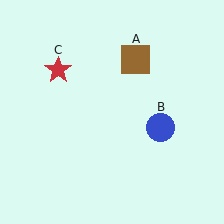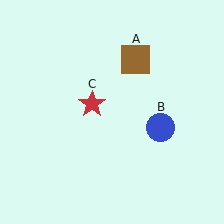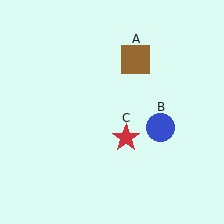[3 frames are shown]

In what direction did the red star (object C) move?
The red star (object C) moved down and to the right.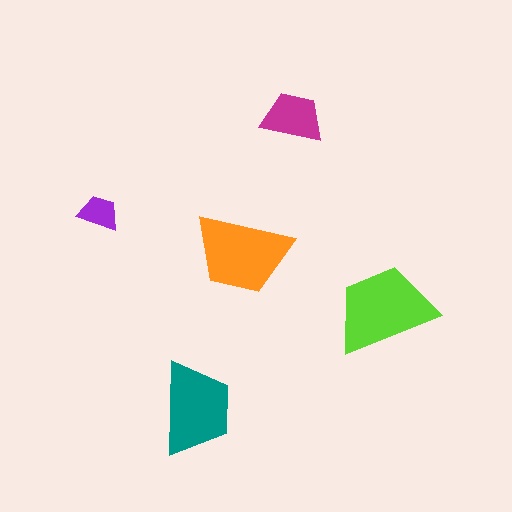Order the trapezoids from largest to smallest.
the lime one, the orange one, the teal one, the magenta one, the purple one.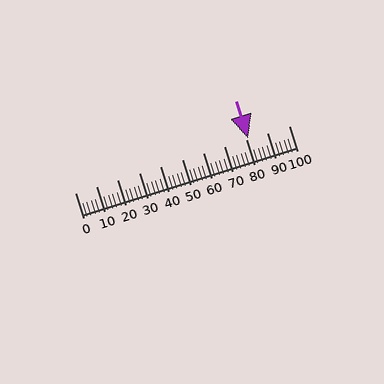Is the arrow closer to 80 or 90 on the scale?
The arrow is closer to 80.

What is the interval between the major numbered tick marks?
The major tick marks are spaced 10 units apart.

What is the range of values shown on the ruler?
The ruler shows values from 0 to 100.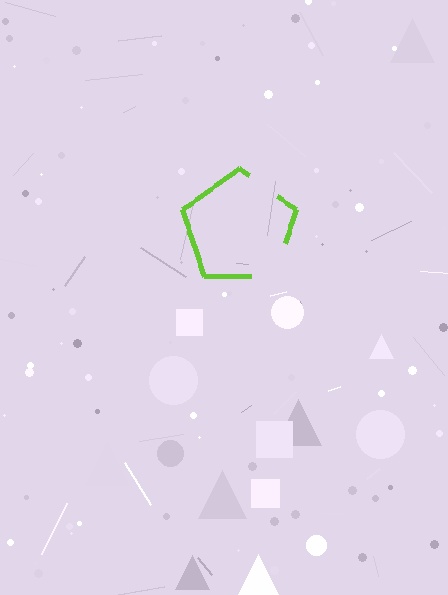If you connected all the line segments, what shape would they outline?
They would outline a pentagon.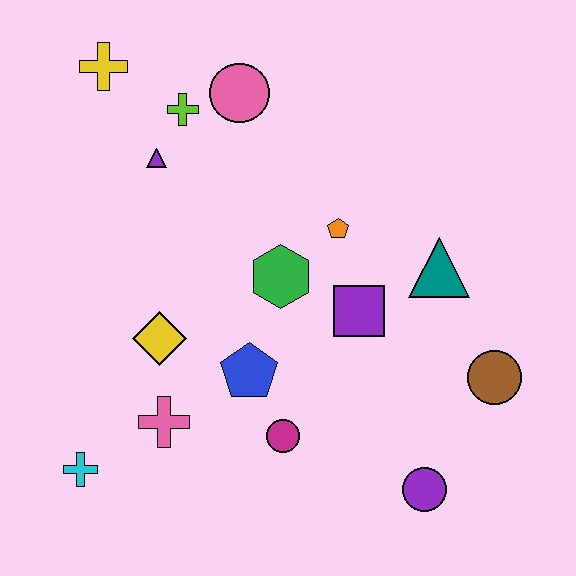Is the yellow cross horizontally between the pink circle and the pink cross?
No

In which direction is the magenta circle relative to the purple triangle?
The magenta circle is below the purple triangle.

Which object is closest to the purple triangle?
The lime cross is closest to the purple triangle.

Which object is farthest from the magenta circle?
The yellow cross is farthest from the magenta circle.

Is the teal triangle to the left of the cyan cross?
No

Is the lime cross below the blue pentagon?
No